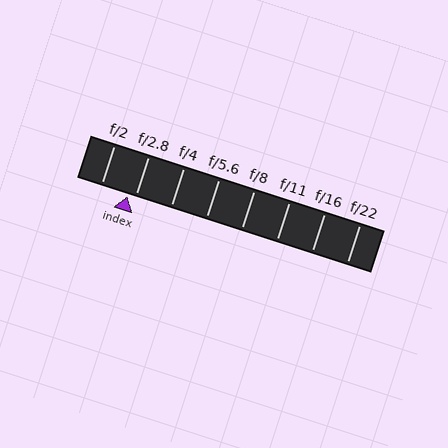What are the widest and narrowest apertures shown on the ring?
The widest aperture shown is f/2 and the narrowest is f/22.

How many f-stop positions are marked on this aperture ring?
There are 8 f-stop positions marked.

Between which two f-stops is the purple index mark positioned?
The index mark is between f/2 and f/2.8.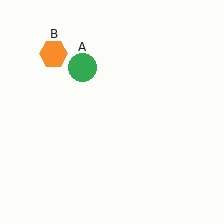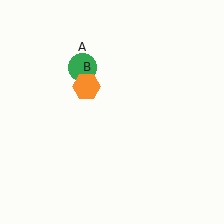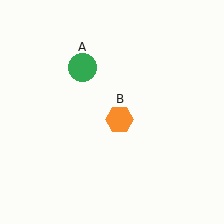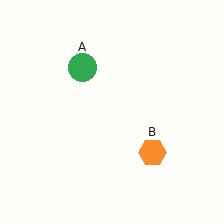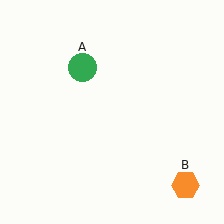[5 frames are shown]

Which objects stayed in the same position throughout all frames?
Green circle (object A) remained stationary.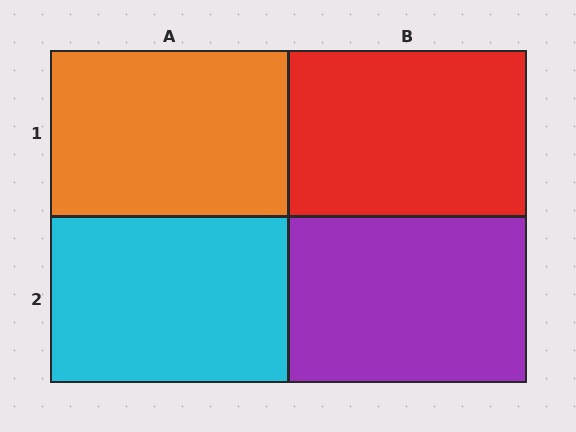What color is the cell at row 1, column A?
Orange.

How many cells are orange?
1 cell is orange.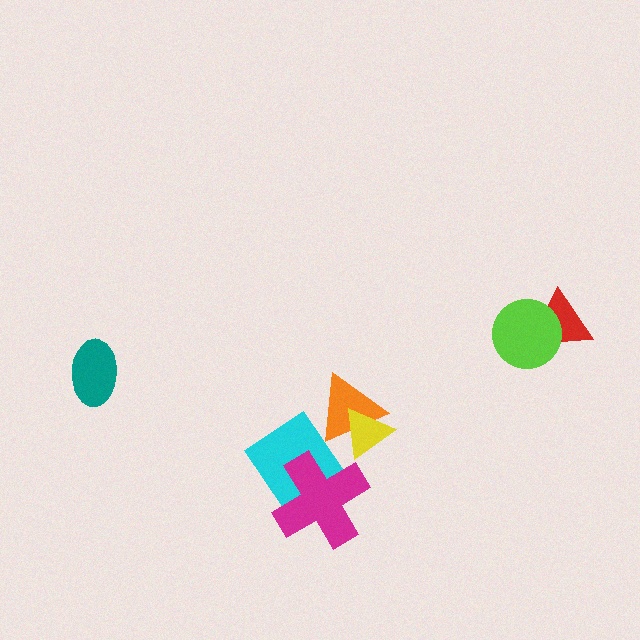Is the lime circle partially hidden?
No, no other shape covers it.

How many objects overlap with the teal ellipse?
0 objects overlap with the teal ellipse.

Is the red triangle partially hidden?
Yes, it is partially covered by another shape.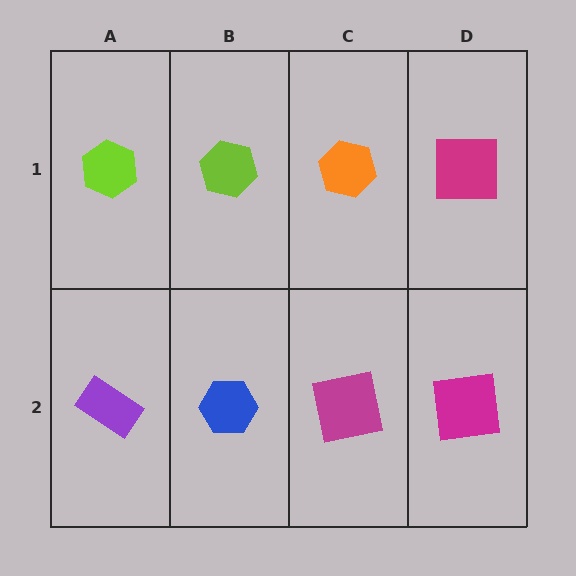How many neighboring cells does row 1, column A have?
2.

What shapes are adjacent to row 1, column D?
A magenta square (row 2, column D), an orange hexagon (row 1, column C).